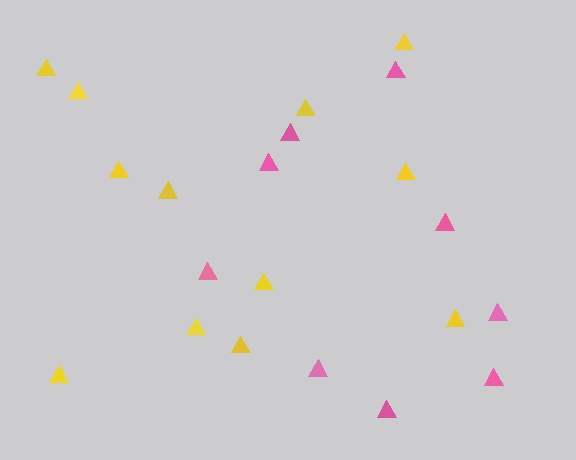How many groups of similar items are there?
There are 2 groups: one group of pink triangles (9) and one group of yellow triangles (12).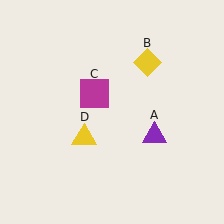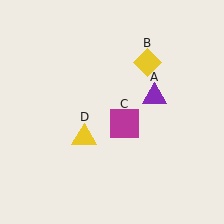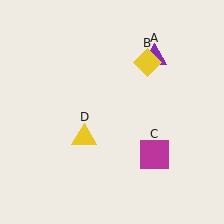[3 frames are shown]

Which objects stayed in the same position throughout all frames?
Yellow diamond (object B) and yellow triangle (object D) remained stationary.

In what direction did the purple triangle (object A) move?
The purple triangle (object A) moved up.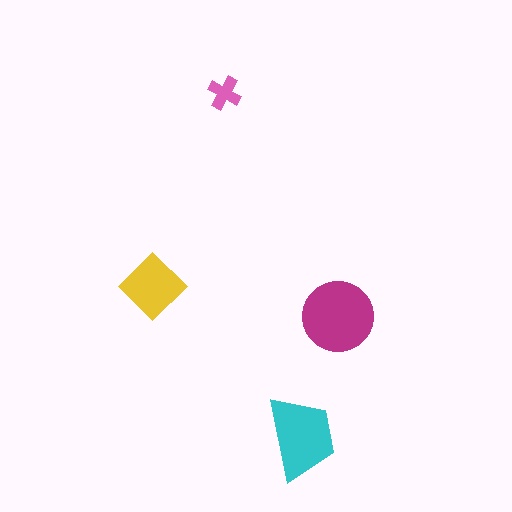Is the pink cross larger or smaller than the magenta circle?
Smaller.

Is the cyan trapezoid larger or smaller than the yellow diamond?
Larger.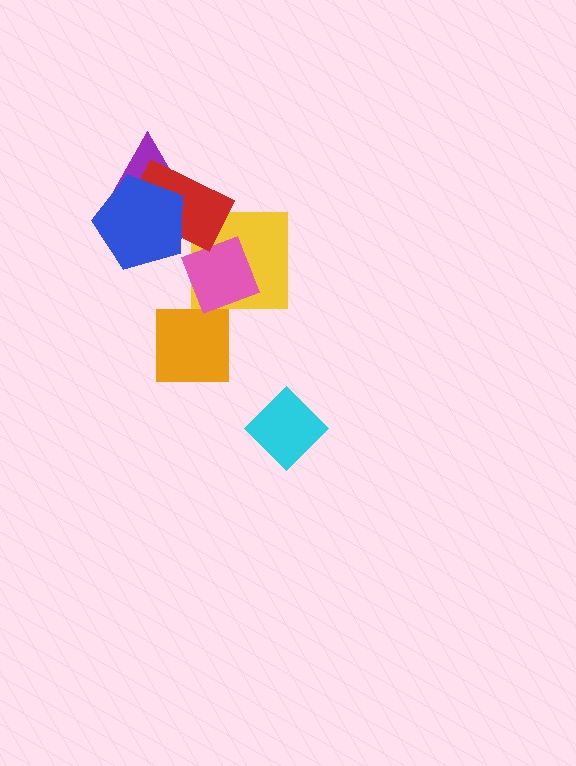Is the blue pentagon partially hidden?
No, no other shape covers it.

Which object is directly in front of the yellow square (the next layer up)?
The pink diamond is directly in front of the yellow square.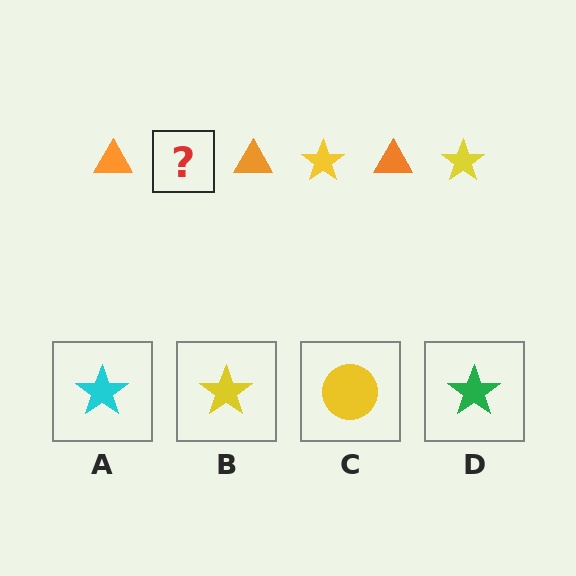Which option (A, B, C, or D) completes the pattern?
B.